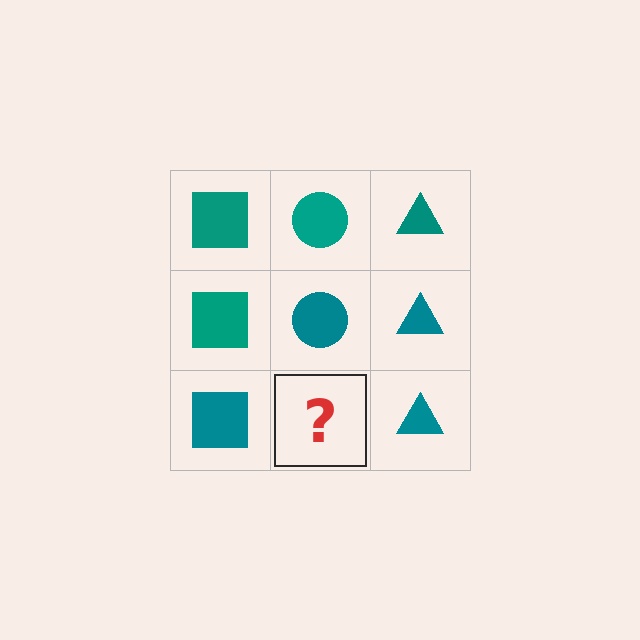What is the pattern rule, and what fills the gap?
The rule is that each column has a consistent shape. The gap should be filled with a teal circle.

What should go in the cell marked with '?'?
The missing cell should contain a teal circle.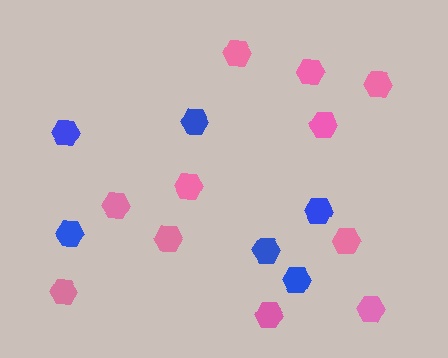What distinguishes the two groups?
There are 2 groups: one group of pink hexagons (11) and one group of blue hexagons (6).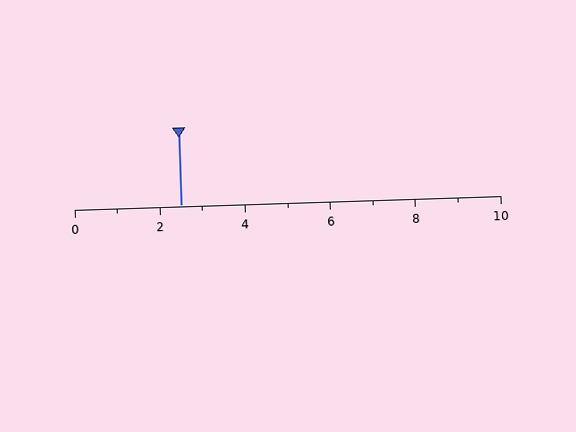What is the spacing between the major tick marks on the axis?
The major ticks are spaced 2 apart.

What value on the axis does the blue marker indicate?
The marker indicates approximately 2.5.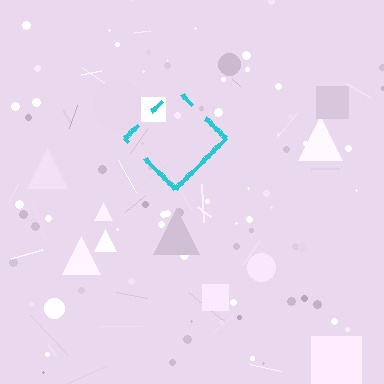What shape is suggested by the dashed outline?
The dashed outline suggests a diamond.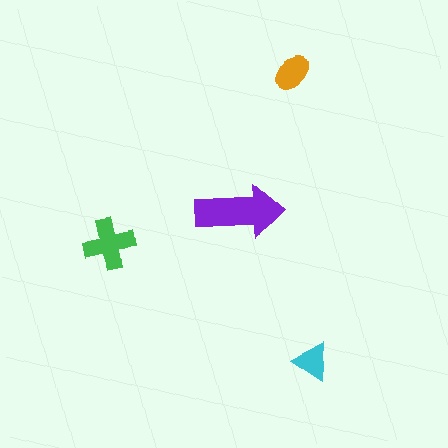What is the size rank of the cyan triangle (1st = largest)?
4th.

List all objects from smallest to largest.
The cyan triangle, the orange ellipse, the green cross, the purple arrow.